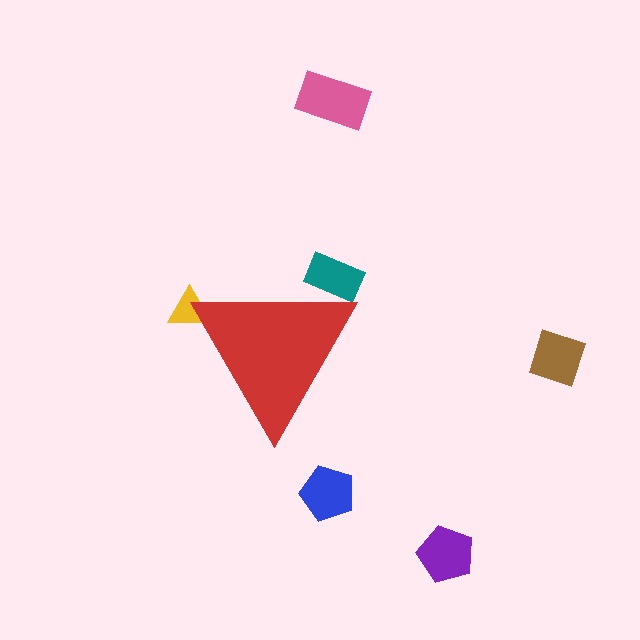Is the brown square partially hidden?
No, the brown square is fully visible.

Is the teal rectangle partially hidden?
Yes, the teal rectangle is partially hidden behind the red triangle.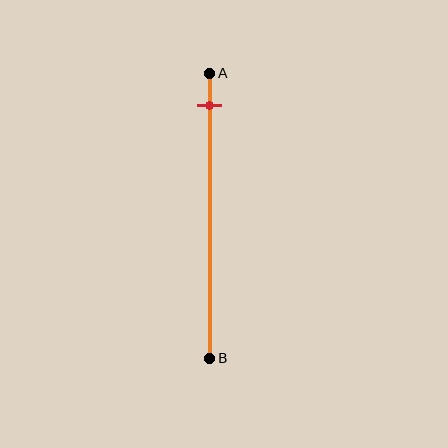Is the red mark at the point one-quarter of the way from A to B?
No, the mark is at about 10% from A, not at the 25% one-quarter point.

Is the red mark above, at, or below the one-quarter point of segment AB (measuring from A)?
The red mark is above the one-quarter point of segment AB.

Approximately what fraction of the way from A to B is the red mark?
The red mark is approximately 10% of the way from A to B.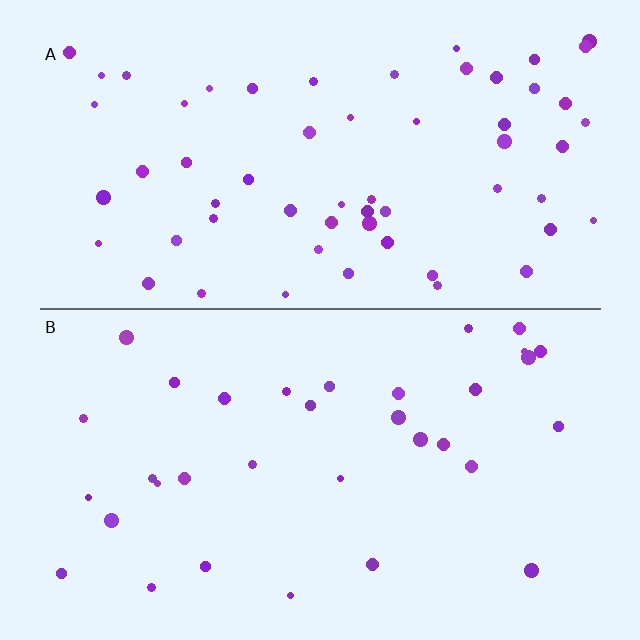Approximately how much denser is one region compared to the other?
Approximately 1.8× — region A over region B.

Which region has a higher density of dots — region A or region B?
A (the top).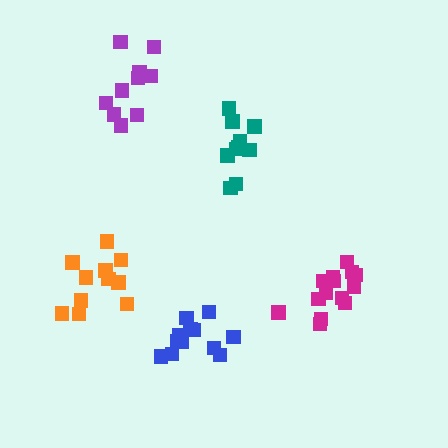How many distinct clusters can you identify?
There are 5 distinct clusters.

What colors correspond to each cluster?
The clusters are colored: magenta, purple, orange, blue, teal.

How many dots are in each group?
Group 1: 14 dots, Group 2: 10 dots, Group 3: 11 dots, Group 4: 12 dots, Group 5: 10 dots (57 total).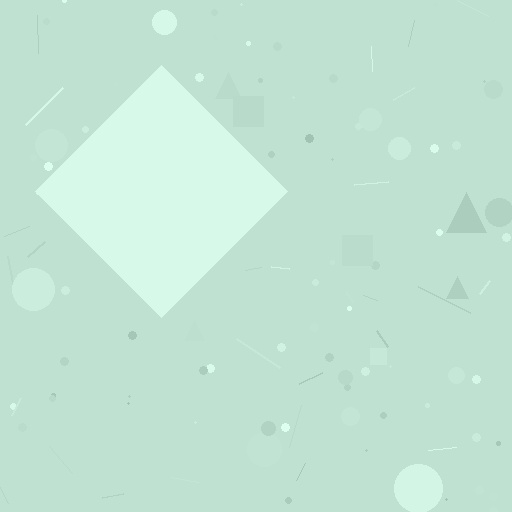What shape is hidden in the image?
A diamond is hidden in the image.